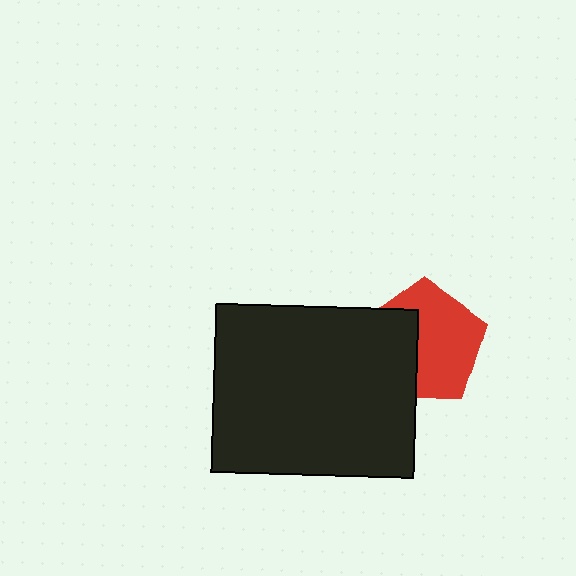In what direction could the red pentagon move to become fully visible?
The red pentagon could move right. That would shift it out from behind the black rectangle entirely.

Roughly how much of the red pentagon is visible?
About half of it is visible (roughly 62%).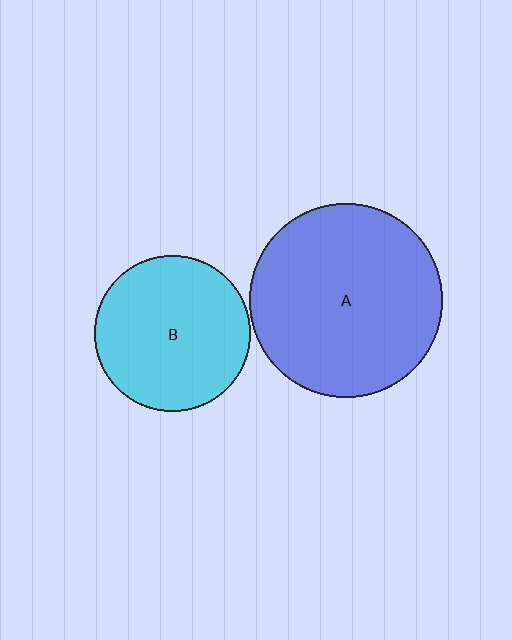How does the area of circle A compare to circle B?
Approximately 1.5 times.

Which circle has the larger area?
Circle A (blue).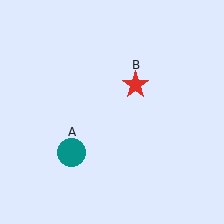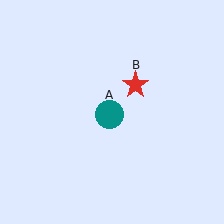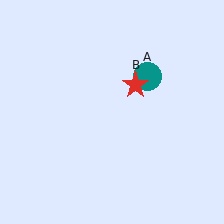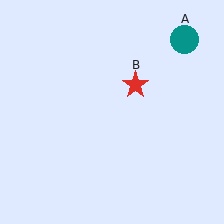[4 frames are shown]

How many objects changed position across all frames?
1 object changed position: teal circle (object A).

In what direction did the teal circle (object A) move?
The teal circle (object A) moved up and to the right.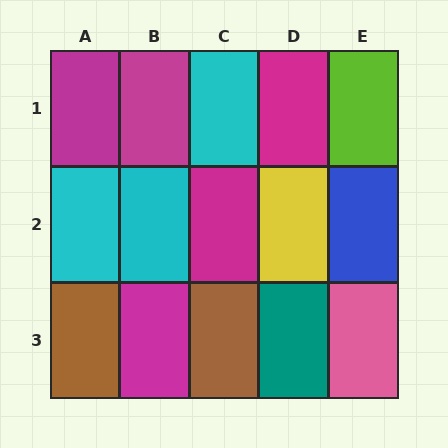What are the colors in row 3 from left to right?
Brown, magenta, brown, teal, pink.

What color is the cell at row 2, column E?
Blue.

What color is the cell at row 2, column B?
Cyan.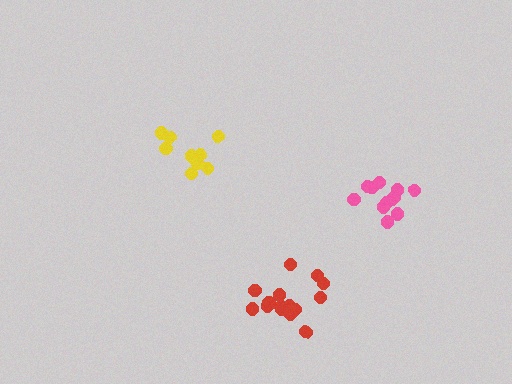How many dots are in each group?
Group 1: 16 dots, Group 2: 11 dots, Group 3: 12 dots (39 total).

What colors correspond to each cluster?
The clusters are colored: red, yellow, pink.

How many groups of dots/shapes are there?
There are 3 groups.